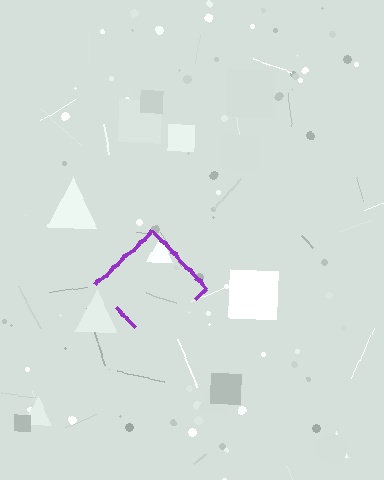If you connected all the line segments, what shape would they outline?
They would outline a diamond.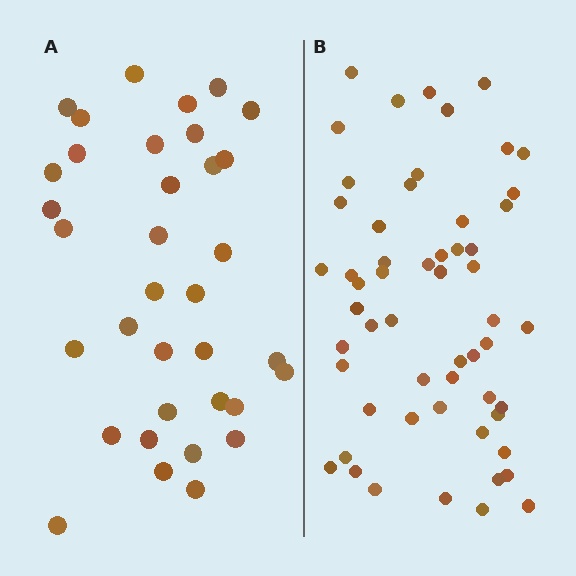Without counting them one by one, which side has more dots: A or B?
Region B (the right region) has more dots.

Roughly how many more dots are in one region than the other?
Region B has approximately 20 more dots than region A.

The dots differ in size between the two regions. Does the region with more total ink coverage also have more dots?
No. Region A has more total ink coverage because its dots are larger, but region B actually contains more individual dots. Total area can be misleading — the number of items is what matters here.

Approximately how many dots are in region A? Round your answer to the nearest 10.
About 40 dots. (The exact count is 35, which rounds to 40.)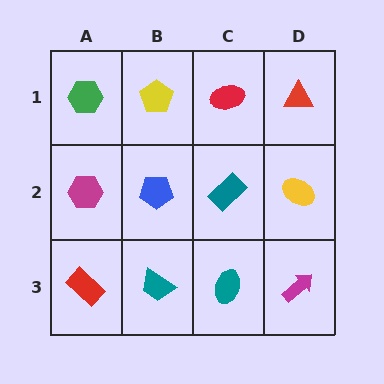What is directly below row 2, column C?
A teal ellipse.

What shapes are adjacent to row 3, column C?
A teal rectangle (row 2, column C), a teal trapezoid (row 3, column B), a magenta arrow (row 3, column D).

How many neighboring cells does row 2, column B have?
4.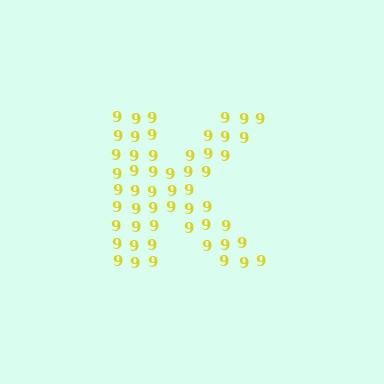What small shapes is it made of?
It is made of small digit 9's.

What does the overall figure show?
The overall figure shows the letter K.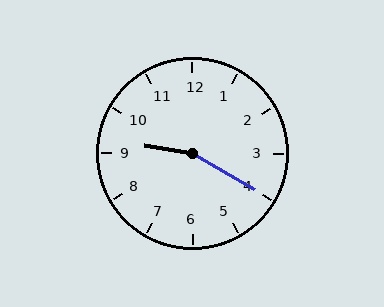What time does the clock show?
9:20.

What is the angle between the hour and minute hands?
Approximately 160 degrees.